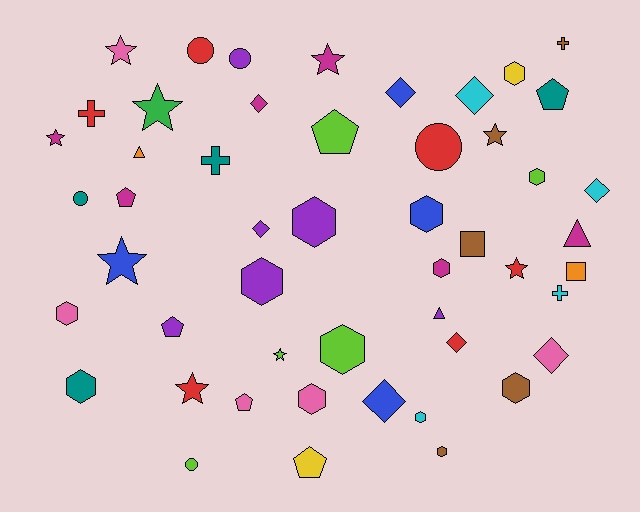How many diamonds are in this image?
There are 8 diamonds.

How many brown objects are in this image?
There are 5 brown objects.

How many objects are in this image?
There are 50 objects.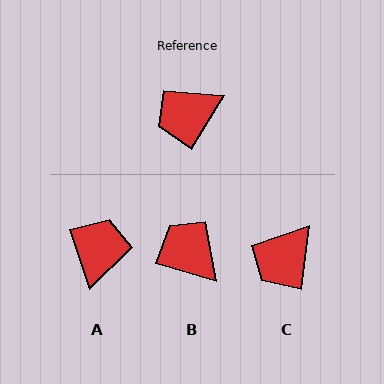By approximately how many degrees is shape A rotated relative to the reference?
Approximately 131 degrees clockwise.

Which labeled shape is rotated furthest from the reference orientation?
A, about 131 degrees away.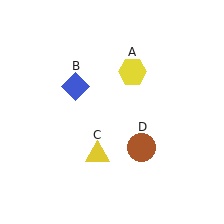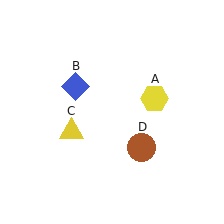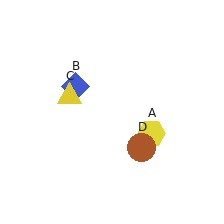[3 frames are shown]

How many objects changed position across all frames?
2 objects changed position: yellow hexagon (object A), yellow triangle (object C).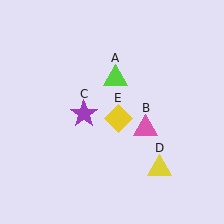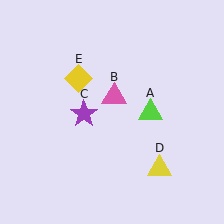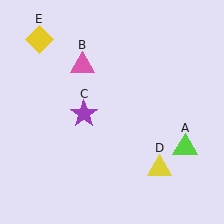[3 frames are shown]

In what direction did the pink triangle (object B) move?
The pink triangle (object B) moved up and to the left.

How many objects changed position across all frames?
3 objects changed position: lime triangle (object A), pink triangle (object B), yellow diamond (object E).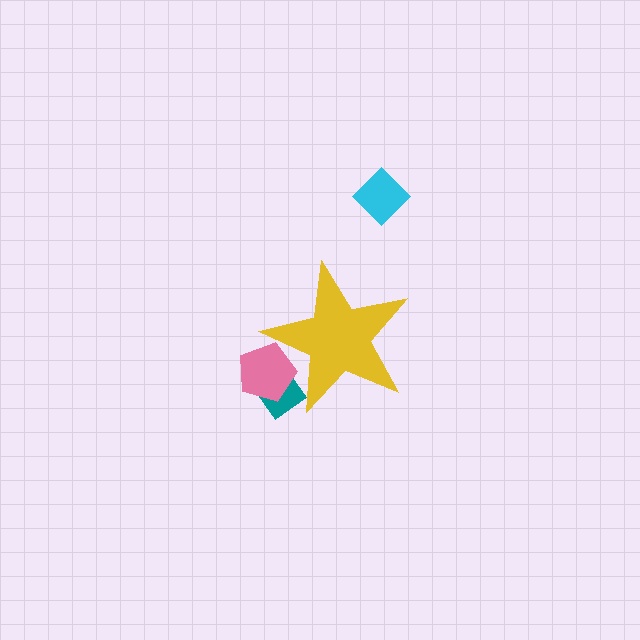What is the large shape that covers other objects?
A yellow star.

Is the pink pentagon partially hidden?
Yes, the pink pentagon is partially hidden behind the yellow star.